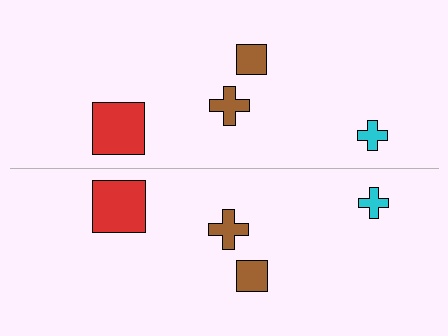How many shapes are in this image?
There are 8 shapes in this image.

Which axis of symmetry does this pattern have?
The pattern has a horizontal axis of symmetry running through the center of the image.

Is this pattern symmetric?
Yes, this pattern has bilateral (reflection) symmetry.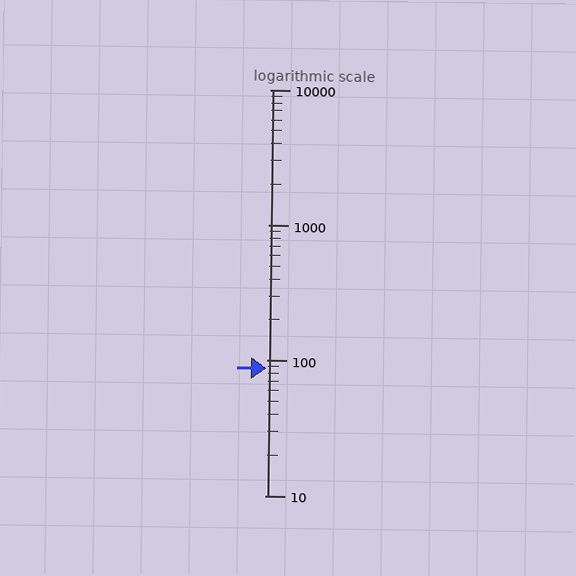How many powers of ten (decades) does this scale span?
The scale spans 3 decades, from 10 to 10000.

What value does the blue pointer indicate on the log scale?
The pointer indicates approximately 87.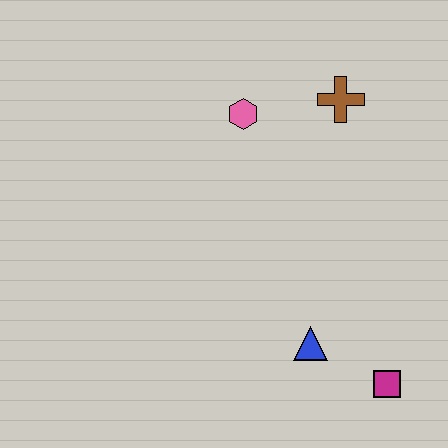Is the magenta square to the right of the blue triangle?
Yes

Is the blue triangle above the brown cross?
No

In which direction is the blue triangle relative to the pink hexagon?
The blue triangle is below the pink hexagon.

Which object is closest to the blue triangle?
The magenta square is closest to the blue triangle.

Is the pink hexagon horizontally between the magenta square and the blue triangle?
No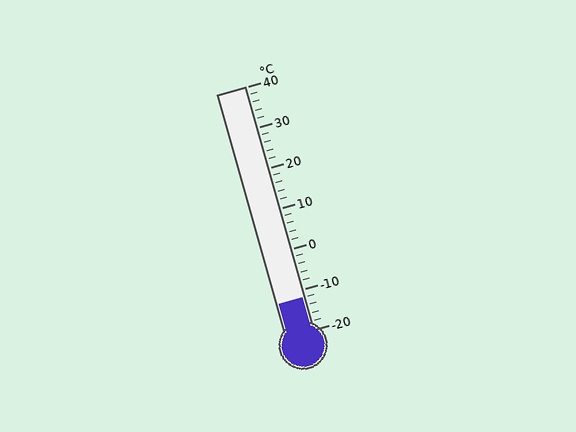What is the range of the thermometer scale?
The thermometer scale ranges from -20°C to 40°C.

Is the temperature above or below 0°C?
The temperature is below 0°C.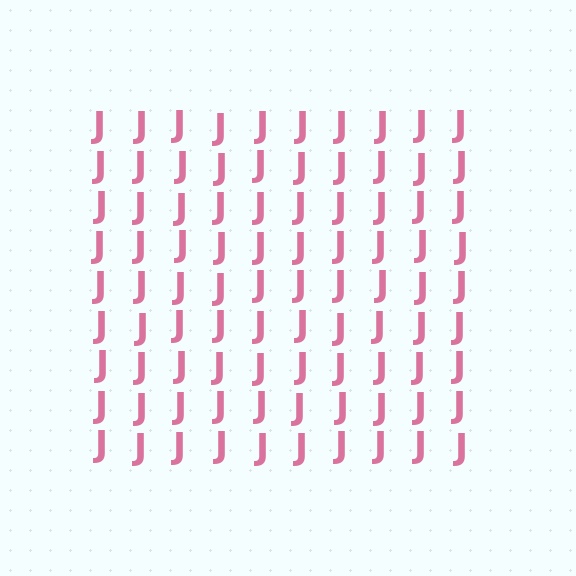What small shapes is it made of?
It is made of small letter J's.